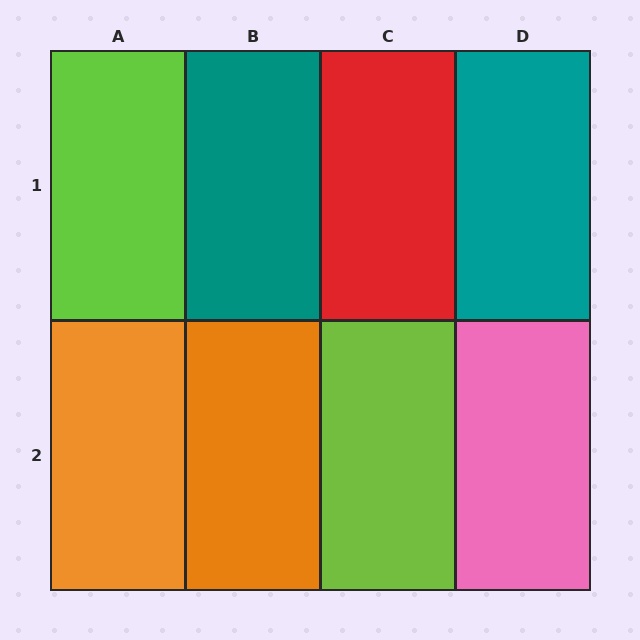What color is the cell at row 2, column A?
Orange.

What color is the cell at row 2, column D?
Pink.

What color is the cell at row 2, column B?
Orange.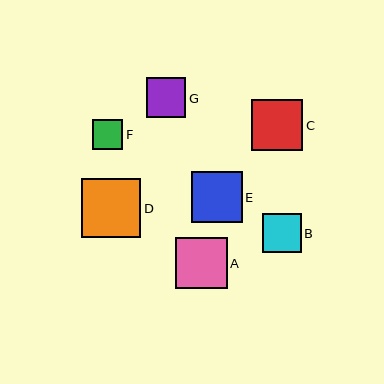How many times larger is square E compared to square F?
Square E is approximately 1.7 times the size of square F.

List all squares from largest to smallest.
From largest to smallest: D, A, C, E, G, B, F.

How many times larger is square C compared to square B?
Square C is approximately 1.3 times the size of square B.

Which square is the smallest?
Square F is the smallest with a size of approximately 30 pixels.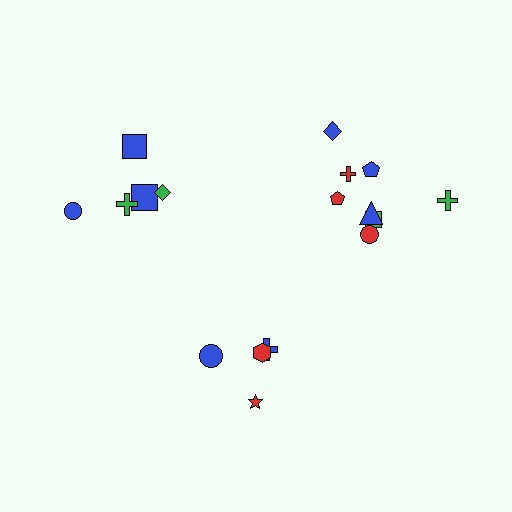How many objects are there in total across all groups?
There are 17 objects.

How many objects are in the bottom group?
There are 4 objects.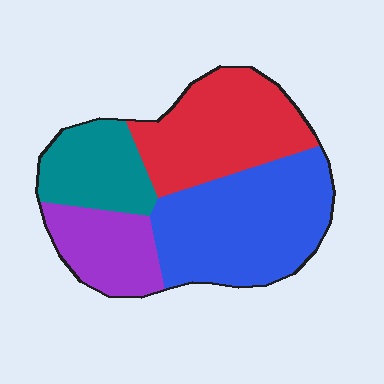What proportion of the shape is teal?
Teal takes up less than a quarter of the shape.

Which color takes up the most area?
Blue, at roughly 35%.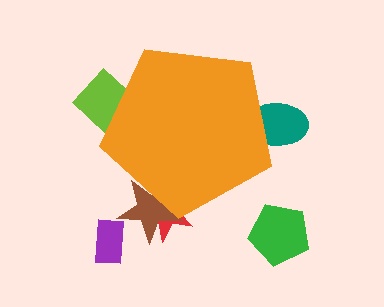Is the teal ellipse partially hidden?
Yes, the teal ellipse is partially hidden behind the orange pentagon.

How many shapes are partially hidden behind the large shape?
4 shapes are partially hidden.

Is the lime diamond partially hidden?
Yes, the lime diamond is partially hidden behind the orange pentagon.